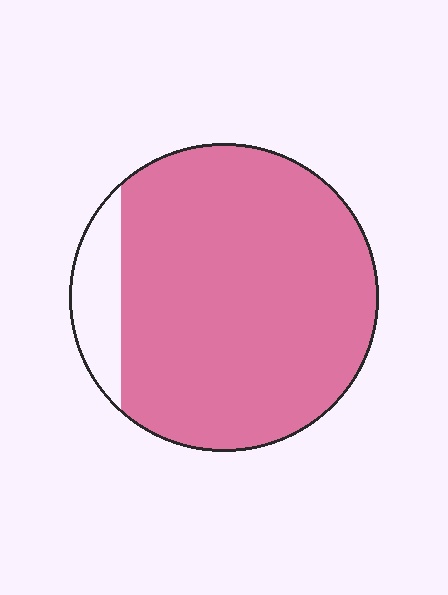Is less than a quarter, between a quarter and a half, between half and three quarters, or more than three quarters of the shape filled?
More than three quarters.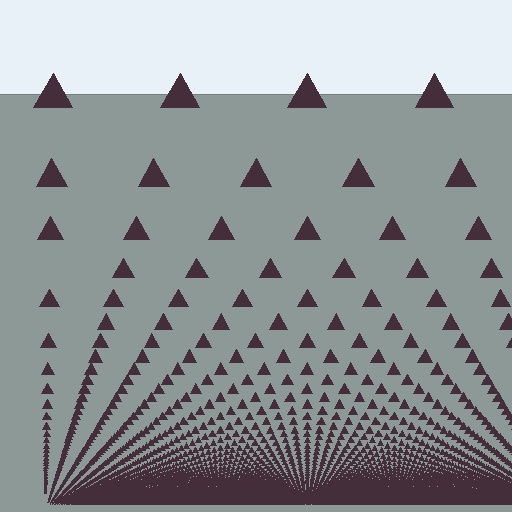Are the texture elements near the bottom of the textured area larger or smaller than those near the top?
Smaller. The gradient is inverted — elements near the bottom are smaller and denser.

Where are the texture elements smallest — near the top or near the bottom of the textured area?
Near the bottom.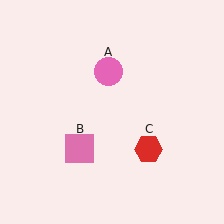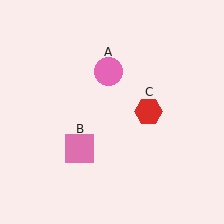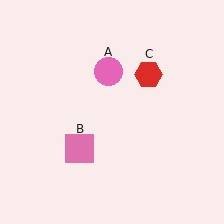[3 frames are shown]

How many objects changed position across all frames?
1 object changed position: red hexagon (object C).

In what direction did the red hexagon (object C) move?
The red hexagon (object C) moved up.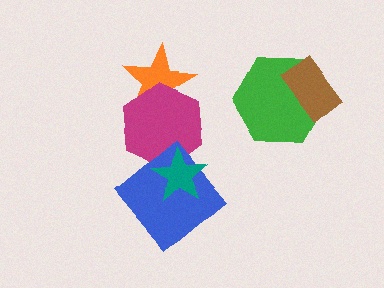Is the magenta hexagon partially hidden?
Yes, it is partially covered by another shape.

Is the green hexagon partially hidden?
Yes, it is partially covered by another shape.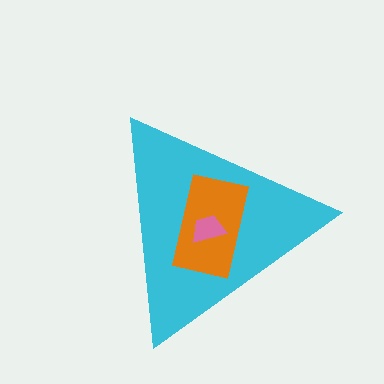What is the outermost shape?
The cyan triangle.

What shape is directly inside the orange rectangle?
The pink trapezoid.